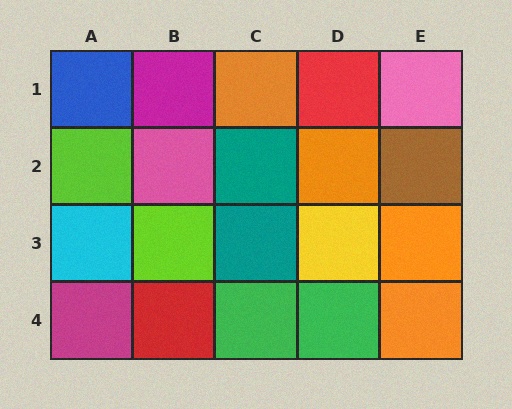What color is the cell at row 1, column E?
Pink.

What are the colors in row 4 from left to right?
Magenta, red, green, green, orange.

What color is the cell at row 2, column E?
Brown.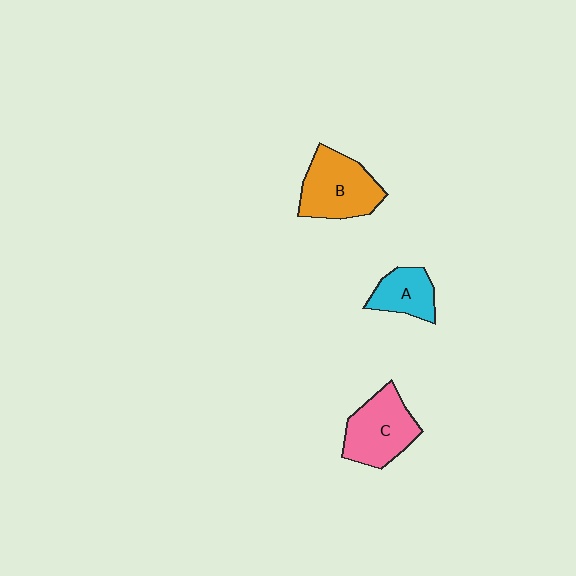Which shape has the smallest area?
Shape A (cyan).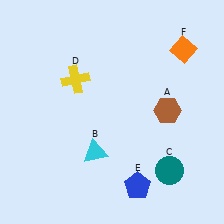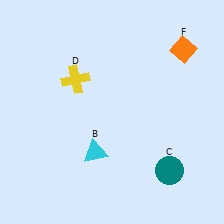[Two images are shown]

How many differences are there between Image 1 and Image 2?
There are 2 differences between the two images.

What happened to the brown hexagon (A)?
The brown hexagon (A) was removed in Image 2. It was in the top-right area of Image 1.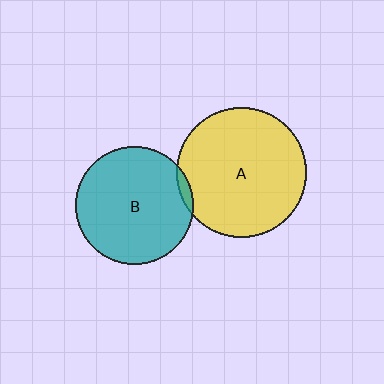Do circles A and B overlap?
Yes.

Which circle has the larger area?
Circle A (yellow).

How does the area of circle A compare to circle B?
Approximately 1.2 times.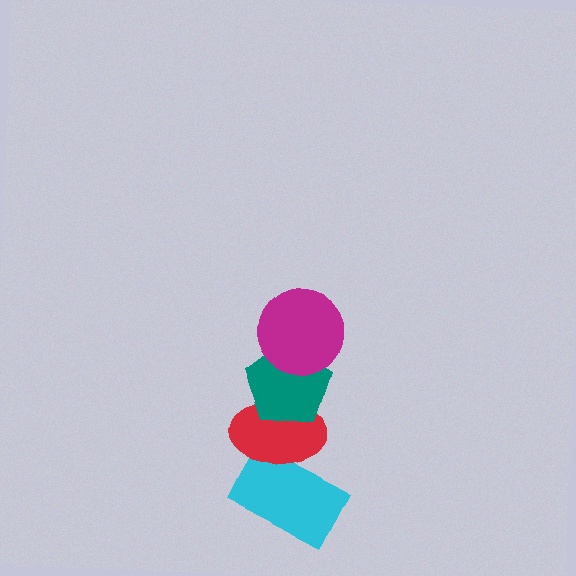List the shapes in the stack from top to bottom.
From top to bottom: the magenta circle, the teal pentagon, the red ellipse, the cyan rectangle.